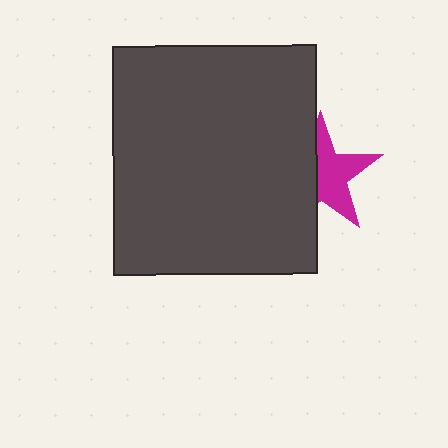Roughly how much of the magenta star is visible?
About half of it is visible (roughly 57%).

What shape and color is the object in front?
The object in front is a dark gray rectangle.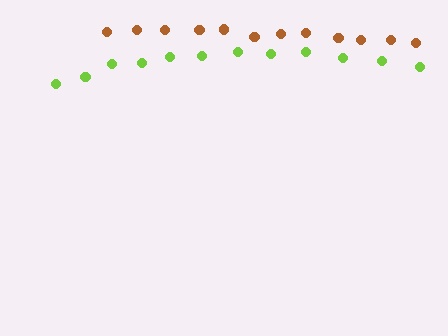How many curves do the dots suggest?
There are 2 distinct paths.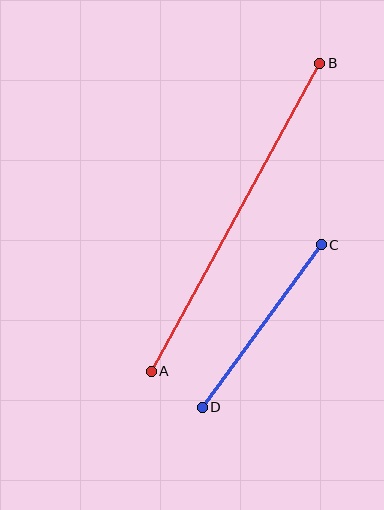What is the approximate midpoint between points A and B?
The midpoint is at approximately (235, 217) pixels.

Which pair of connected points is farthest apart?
Points A and B are farthest apart.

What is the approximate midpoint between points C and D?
The midpoint is at approximately (262, 326) pixels.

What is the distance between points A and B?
The distance is approximately 351 pixels.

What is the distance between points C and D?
The distance is approximately 202 pixels.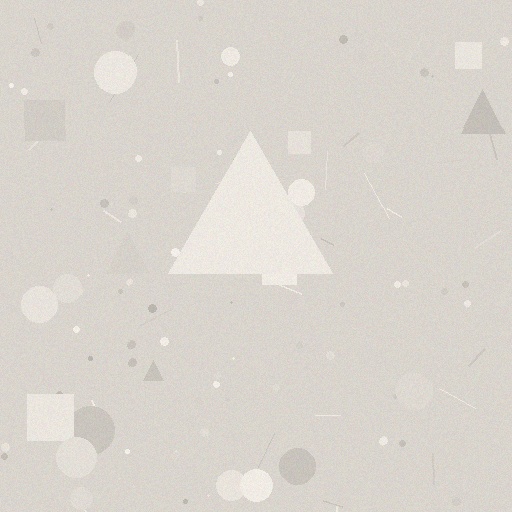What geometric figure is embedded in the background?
A triangle is embedded in the background.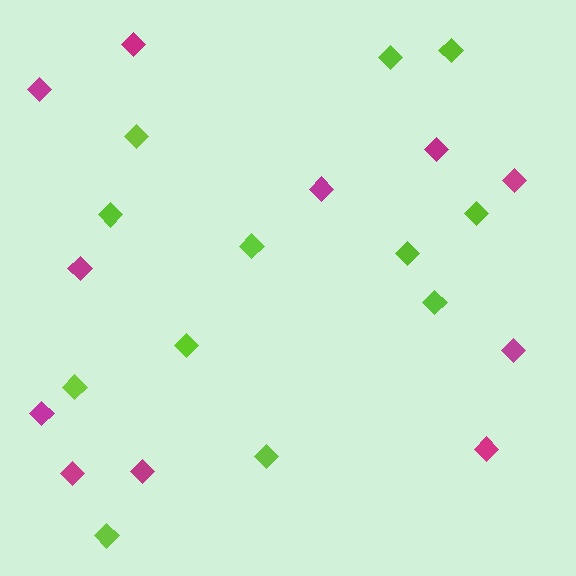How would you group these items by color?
There are 2 groups: one group of lime diamonds (12) and one group of magenta diamonds (11).